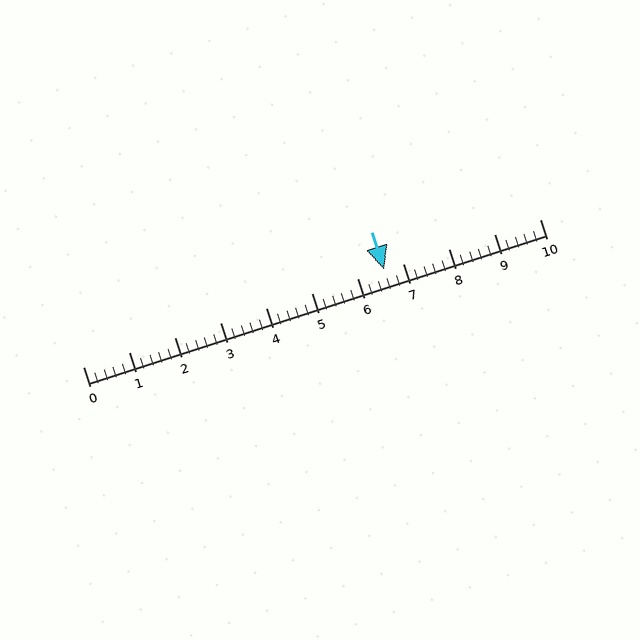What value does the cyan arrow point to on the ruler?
The cyan arrow points to approximately 6.6.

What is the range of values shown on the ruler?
The ruler shows values from 0 to 10.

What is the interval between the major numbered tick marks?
The major tick marks are spaced 1 units apart.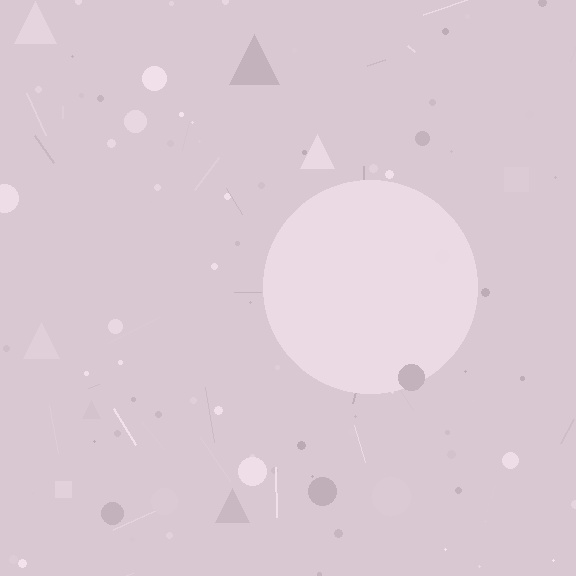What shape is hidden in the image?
A circle is hidden in the image.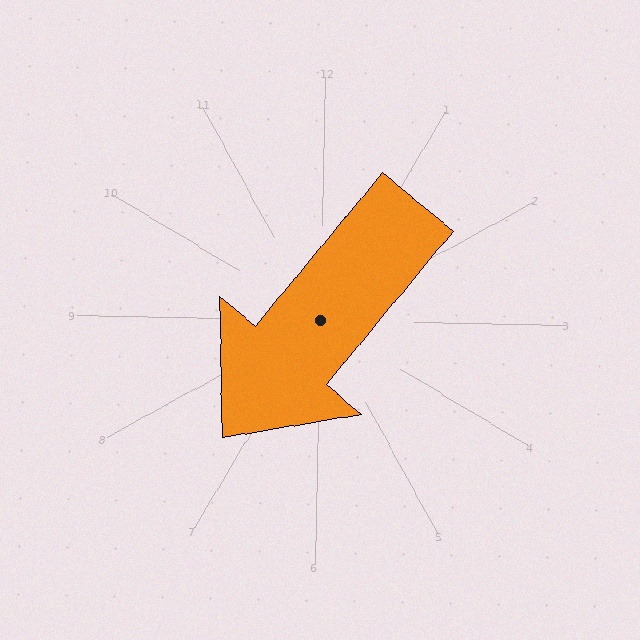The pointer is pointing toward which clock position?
Roughly 7 o'clock.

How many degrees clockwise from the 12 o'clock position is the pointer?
Approximately 219 degrees.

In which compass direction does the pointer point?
Southwest.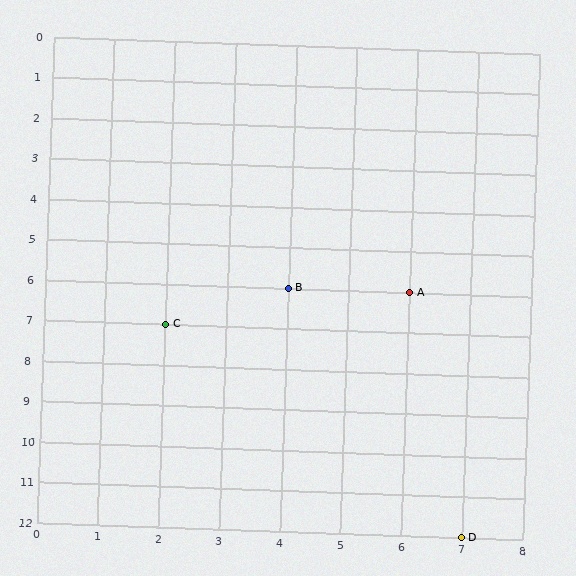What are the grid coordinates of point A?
Point A is at grid coordinates (6, 6).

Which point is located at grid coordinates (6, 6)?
Point A is at (6, 6).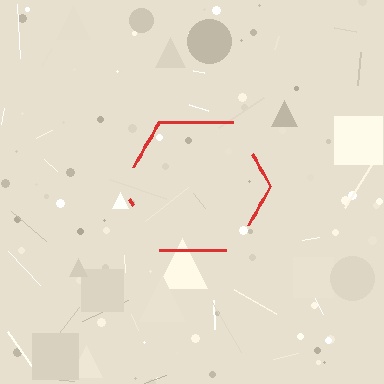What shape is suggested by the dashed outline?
The dashed outline suggests a hexagon.